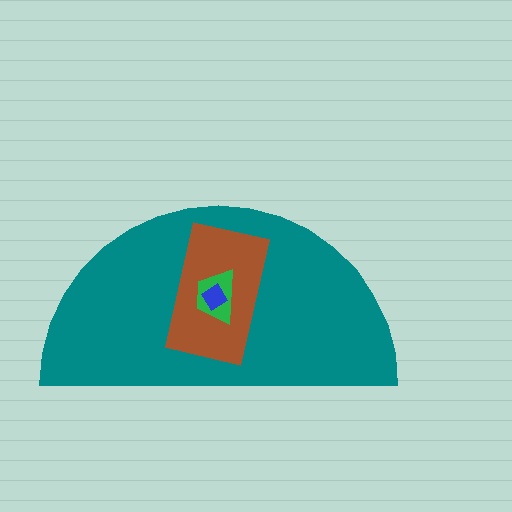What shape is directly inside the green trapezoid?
The blue diamond.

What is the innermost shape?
The blue diamond.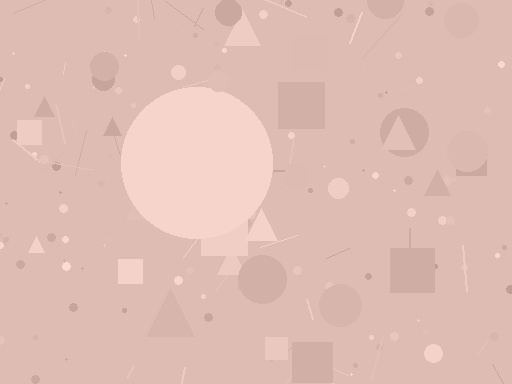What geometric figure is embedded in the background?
A circle is embedded in the background.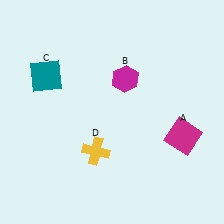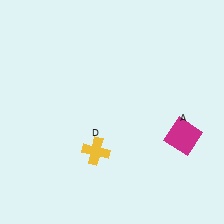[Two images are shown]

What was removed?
The teal square (C), the magenta hexagon (B) were removed in Image 2.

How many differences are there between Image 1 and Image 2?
There are 2 differences between the two images.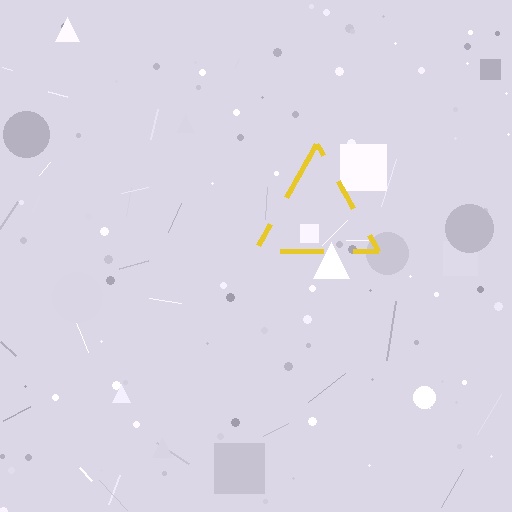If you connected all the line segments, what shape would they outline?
They would outline a triangle.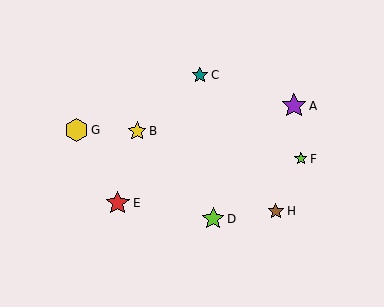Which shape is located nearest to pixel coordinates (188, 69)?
The teal star (labeled C) at (200, 75) is nearest to that location.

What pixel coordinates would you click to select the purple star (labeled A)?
Click at (294, 106) to select the purple star A.